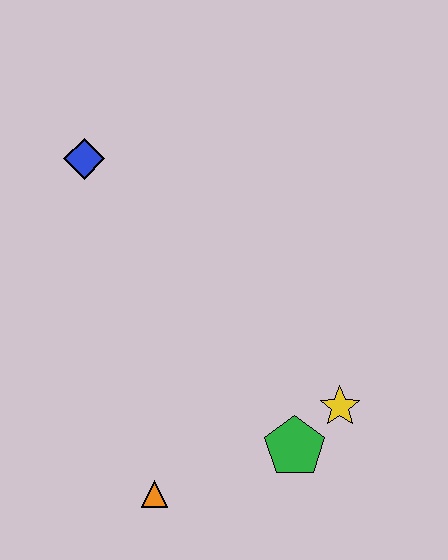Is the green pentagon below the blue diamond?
Yes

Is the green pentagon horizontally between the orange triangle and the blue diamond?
No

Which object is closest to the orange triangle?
The green pentagon is closest to the orange triangle.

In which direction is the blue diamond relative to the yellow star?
The blue diamond is to the left of the yellow star.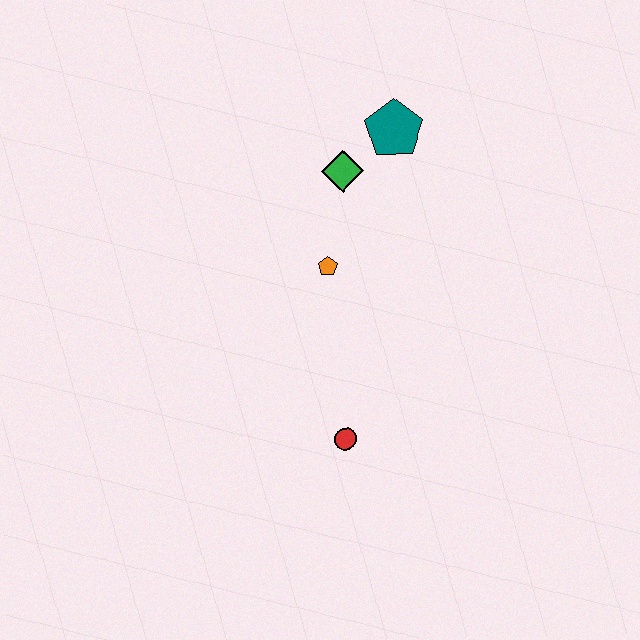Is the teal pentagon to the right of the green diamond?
Yes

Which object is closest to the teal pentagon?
The green diamond is closest to the teal pentagon.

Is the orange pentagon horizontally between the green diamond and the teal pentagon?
No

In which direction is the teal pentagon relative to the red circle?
The teal pentagon is above the red circle.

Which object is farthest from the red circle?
The teal pentagon is farthest from the red circle.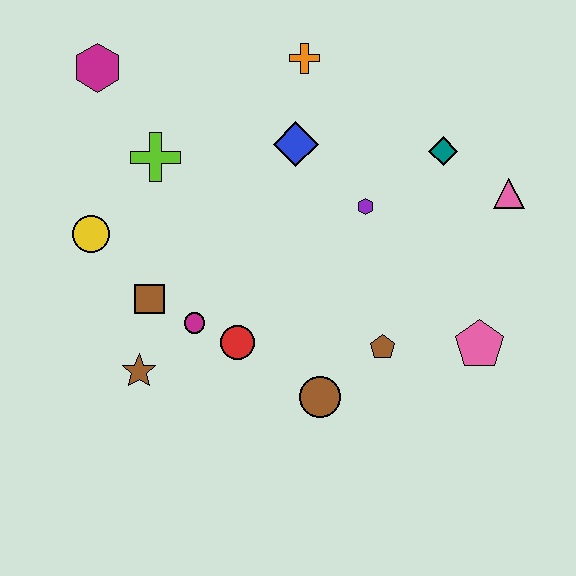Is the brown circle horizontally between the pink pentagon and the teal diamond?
No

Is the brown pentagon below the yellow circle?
Yes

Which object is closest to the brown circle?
The brown pentagon is closest to the brown circle.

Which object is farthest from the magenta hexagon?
The pink pentagon is farthest from the magenta hexagon.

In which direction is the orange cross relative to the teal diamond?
The orange cross is to the left of the teal diamond.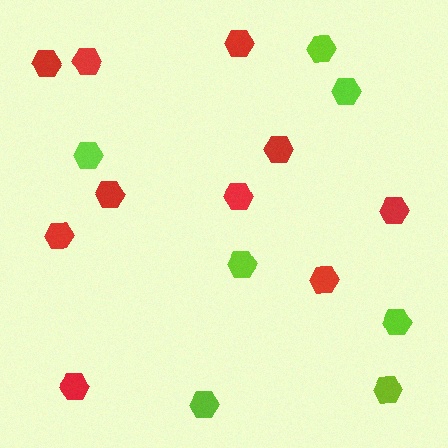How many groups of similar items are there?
There are 2 groups: one group of red hexagons (10) and one group of lime hexagons (7).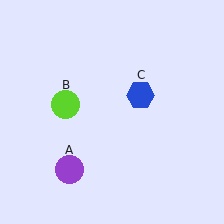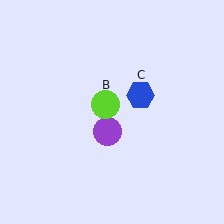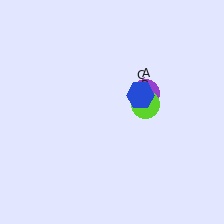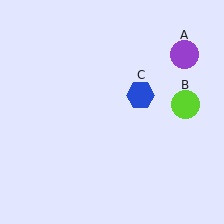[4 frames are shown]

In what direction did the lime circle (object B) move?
The lime circle (object B) moved right.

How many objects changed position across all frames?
2 objects changed position: purple circle (object A), lime circle (object B).